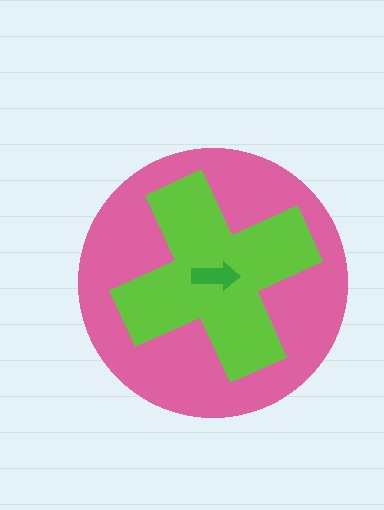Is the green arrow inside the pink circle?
Yes.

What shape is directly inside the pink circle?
The lime cross.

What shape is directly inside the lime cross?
The green arrow.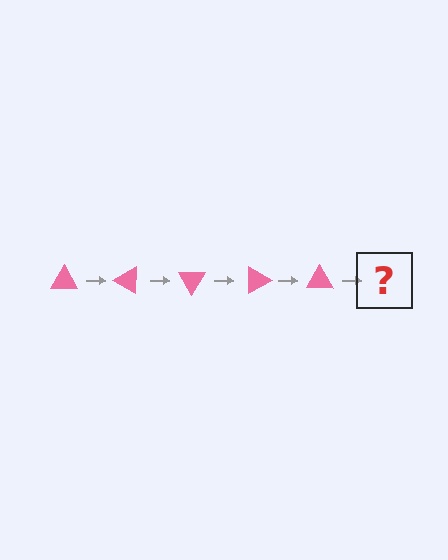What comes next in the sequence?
The next element should be a pink triangle rotated 150 degrees.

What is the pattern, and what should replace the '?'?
The pattern is that the triangle rotates 30 degrees each step. The '?' should be a pink triangle rotated 150 degrees.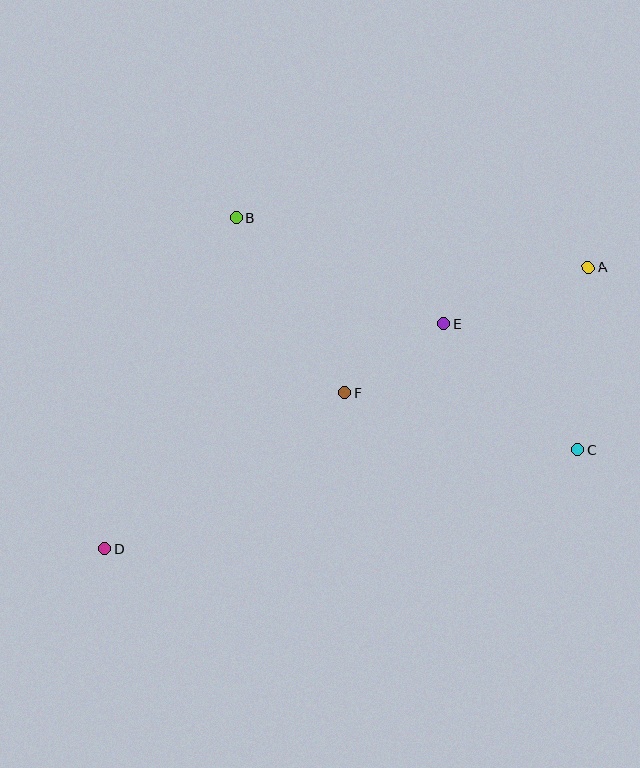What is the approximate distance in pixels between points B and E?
The distance between B and E is approximately 232 pixels.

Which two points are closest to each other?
Points E and F are closest to each other.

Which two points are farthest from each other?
Points A and D are farthest from each other.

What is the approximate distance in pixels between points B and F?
The distance between B and F is approximately 205 pixels.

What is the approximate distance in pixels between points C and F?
The distance between C and F is approximately 240 pixels.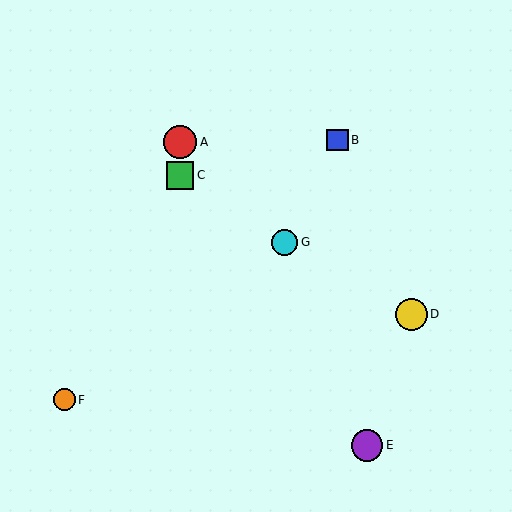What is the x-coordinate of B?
Object B is at x≈337.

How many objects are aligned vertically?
2 objects (A, C) are aligned vertically.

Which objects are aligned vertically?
Objects A, C are aligned vertically.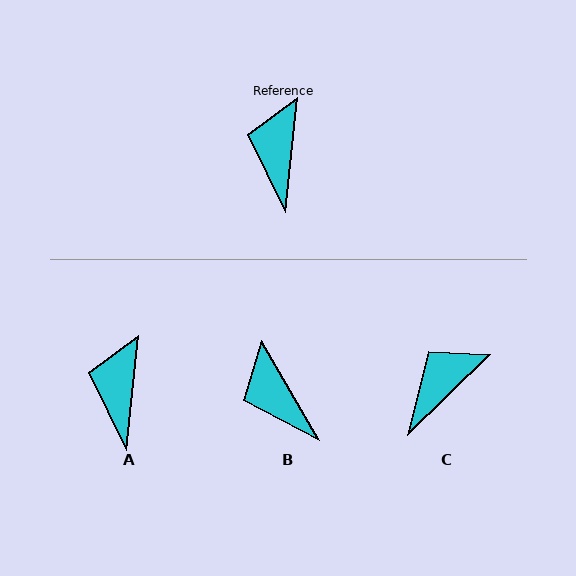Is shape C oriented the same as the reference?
No, it is off by about 40 degrees.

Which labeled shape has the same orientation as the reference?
A.